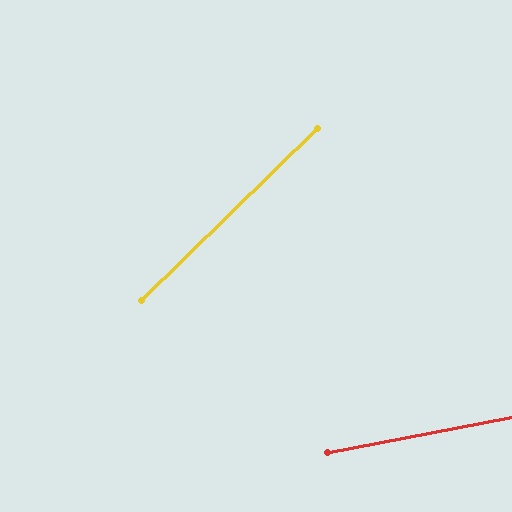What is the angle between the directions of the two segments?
Approximately 34 degrees.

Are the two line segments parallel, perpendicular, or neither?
Neither parallel nor perpendicular — they differ by about 34°.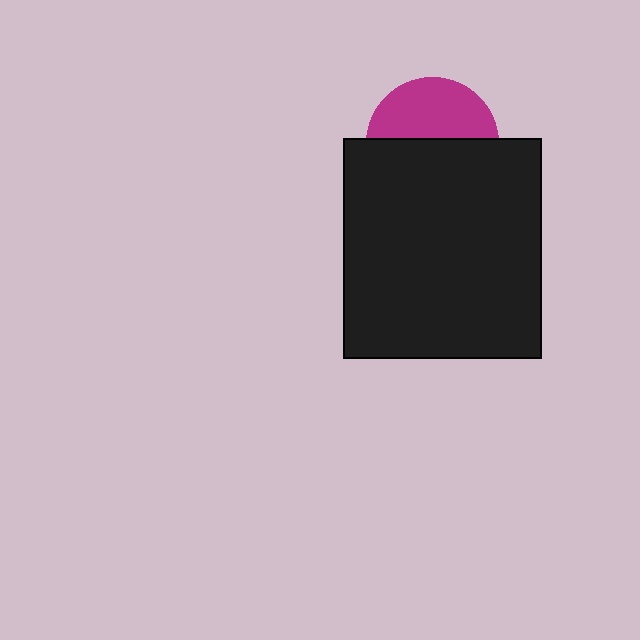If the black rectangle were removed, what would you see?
You would see the complete magenta circle.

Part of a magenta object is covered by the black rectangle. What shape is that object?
It is a circle.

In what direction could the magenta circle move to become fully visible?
The magenta circle could move up. That would shift it out from behind the black rectangle entirely.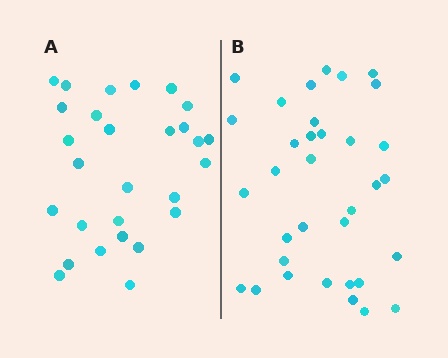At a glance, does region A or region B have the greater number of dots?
Region B (the right region) has more dots.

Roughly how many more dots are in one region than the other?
Region B has about 6 more dots than region A.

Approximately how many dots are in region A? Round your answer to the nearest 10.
About 30 dots. (The exact count is 28, which rounds to 30.)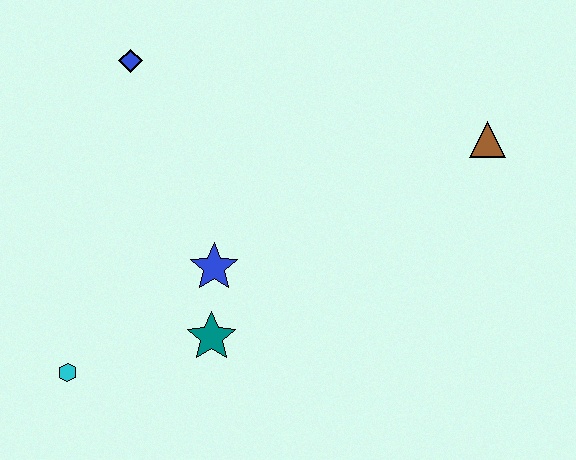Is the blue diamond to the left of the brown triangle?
Yes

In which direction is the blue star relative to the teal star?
The blue star is above the teal star.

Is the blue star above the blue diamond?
No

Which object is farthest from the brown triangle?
The cyan hexagon is farthest from the brown triangle.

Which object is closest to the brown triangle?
The blue star is closest to the brown triangle.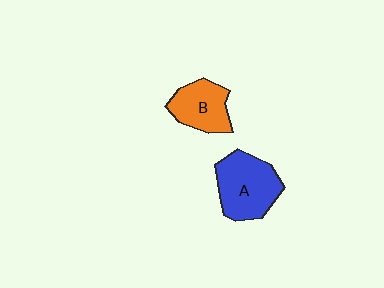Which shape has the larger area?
Shape A (blue).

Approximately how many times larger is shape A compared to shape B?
Approximately 1.4 times.